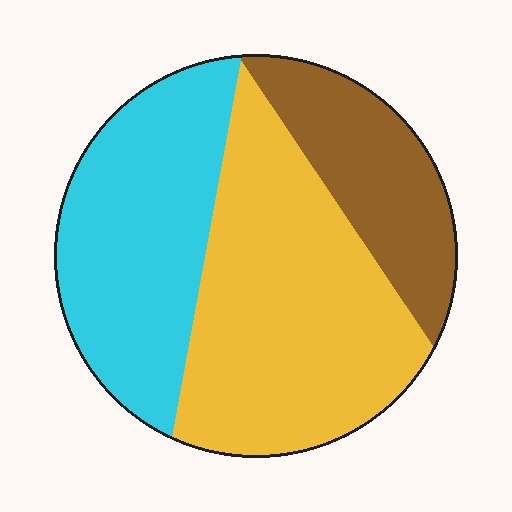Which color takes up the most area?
Yellow, at roughly 45%.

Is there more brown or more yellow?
Yellow.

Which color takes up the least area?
Brown, at roughly 20%.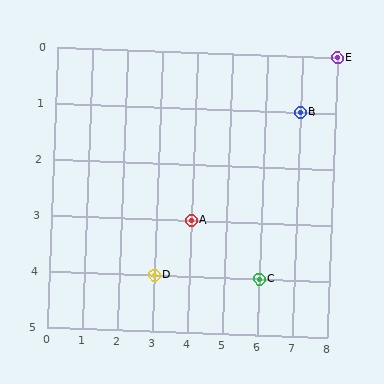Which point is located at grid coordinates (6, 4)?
Point C is at (6, 4).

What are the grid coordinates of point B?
Point B is at grid coordinates (7, 1).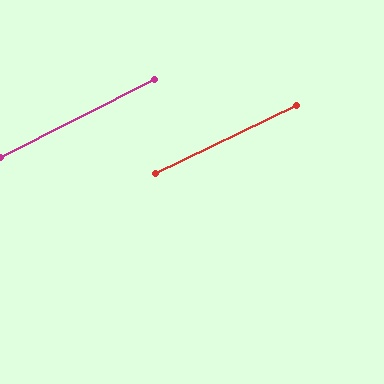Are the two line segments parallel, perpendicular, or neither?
Parallel — their directions differ by only 1.0°.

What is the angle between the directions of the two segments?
Approximately 1 degree.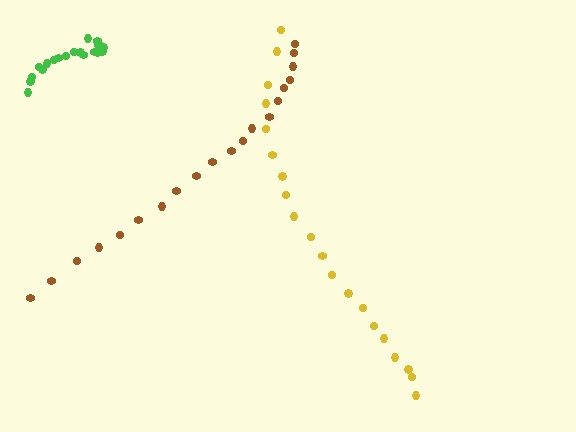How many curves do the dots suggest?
There are 3 distinct paths.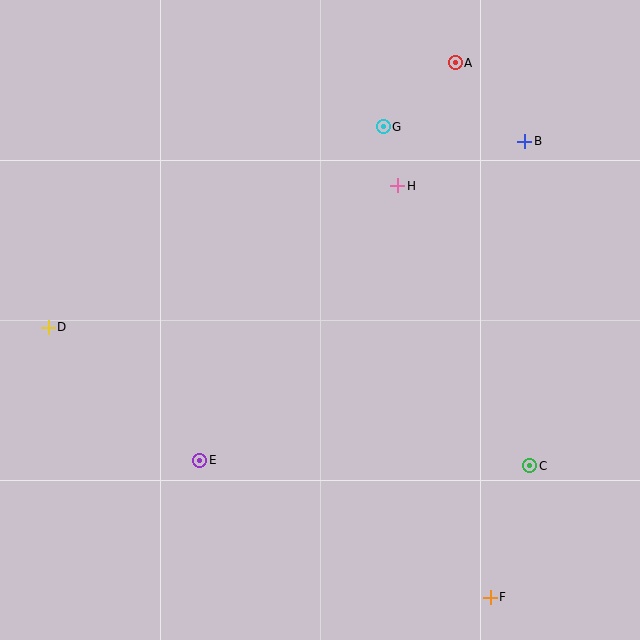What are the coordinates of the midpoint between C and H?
The midpoint between C and H is at (464, 326).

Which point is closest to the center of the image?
Point H at (398, 186) is closest to the center.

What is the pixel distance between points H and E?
The distance between H and E is 338 pixels.